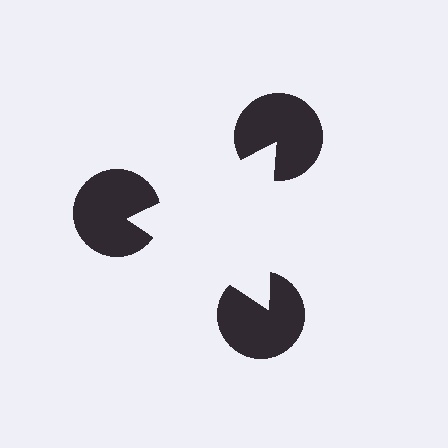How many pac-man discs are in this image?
There are 3 — one at each vertex of the illusory triangle.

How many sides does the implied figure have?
3 sides.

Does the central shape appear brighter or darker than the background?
It typically appears slightly brighter than the background, even though no actual brightness change is drawn.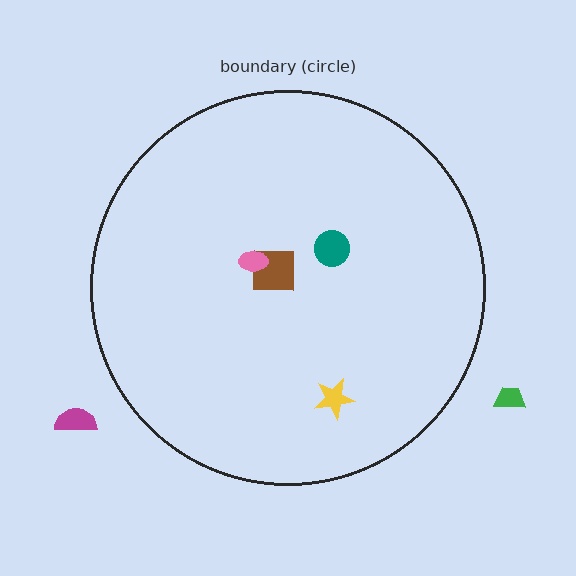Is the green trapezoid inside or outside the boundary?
Outside.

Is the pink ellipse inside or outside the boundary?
Inside.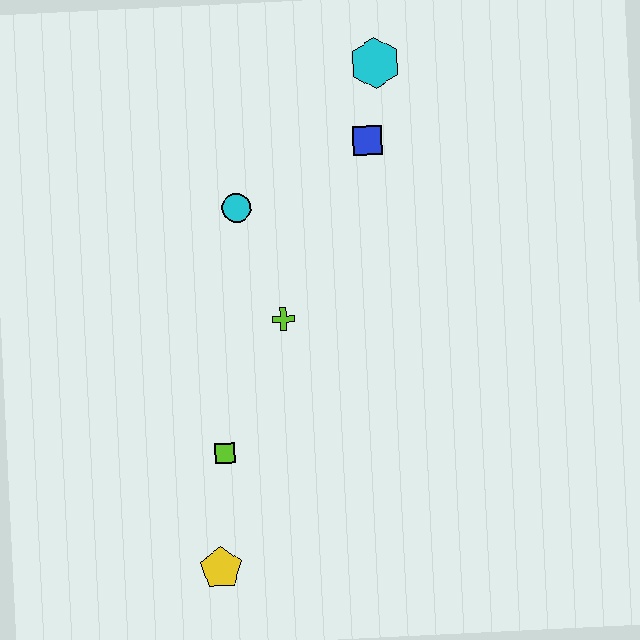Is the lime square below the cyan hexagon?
Yes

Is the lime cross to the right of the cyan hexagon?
No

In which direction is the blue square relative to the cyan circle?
The blue square is to the right of the cyan circle.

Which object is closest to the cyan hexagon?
The blue square is closest to the cyan hexagon.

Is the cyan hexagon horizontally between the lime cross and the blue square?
No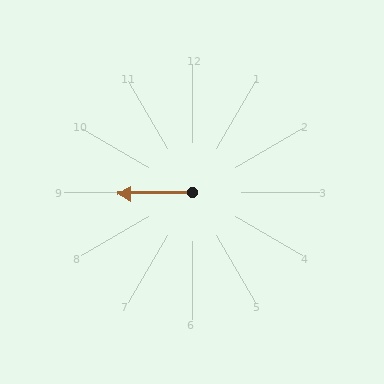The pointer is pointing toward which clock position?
Roughly 9 o'clock.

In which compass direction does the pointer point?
West.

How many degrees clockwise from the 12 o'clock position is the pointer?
Approximately 269 degrees.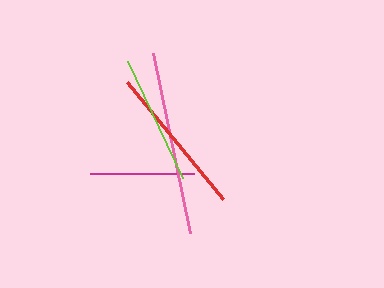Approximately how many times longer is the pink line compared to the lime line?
The pink line is approximately 1.4 times the length of the lime line.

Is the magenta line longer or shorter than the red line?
The red line is longer than the magenta line.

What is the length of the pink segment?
The pink segment is approximately 185 pixels long.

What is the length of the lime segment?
The lime segment is approximately 129 pixels long.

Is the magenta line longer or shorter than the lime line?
The lime line is longer than the magenta line.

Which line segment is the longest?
The pink line is the longest at approximately 185 pixels.